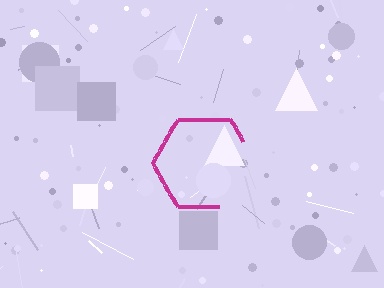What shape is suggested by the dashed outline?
The dashed outline suggests a hexagon.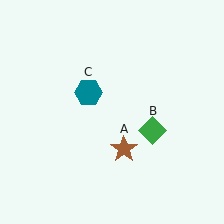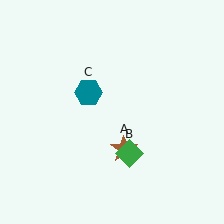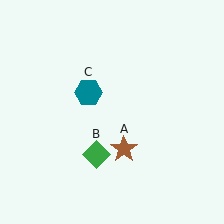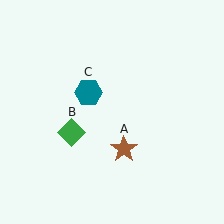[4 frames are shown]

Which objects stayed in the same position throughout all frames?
Brown star (object A) and teal hexagon (object C) remained stationary.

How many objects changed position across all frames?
1 object changed position: green diamond (object B).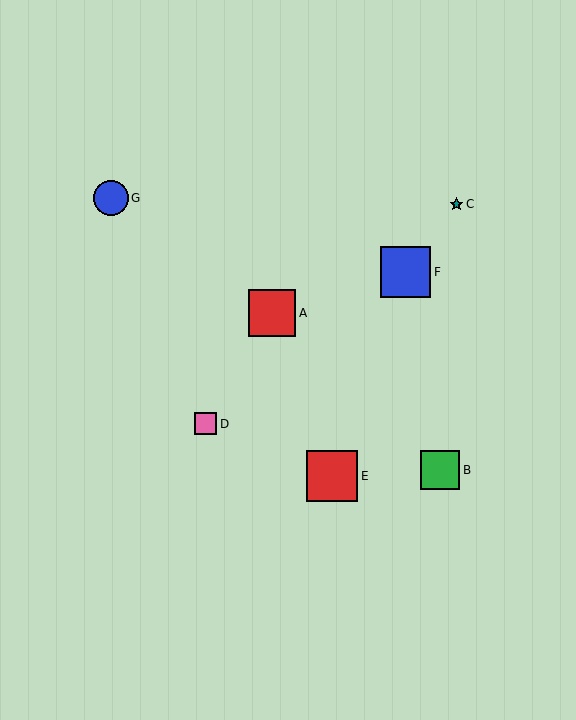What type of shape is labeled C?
Shape C is a teal star.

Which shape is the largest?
The red square (labeled E) is the largest.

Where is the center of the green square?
The center of the green square is at (440, 470).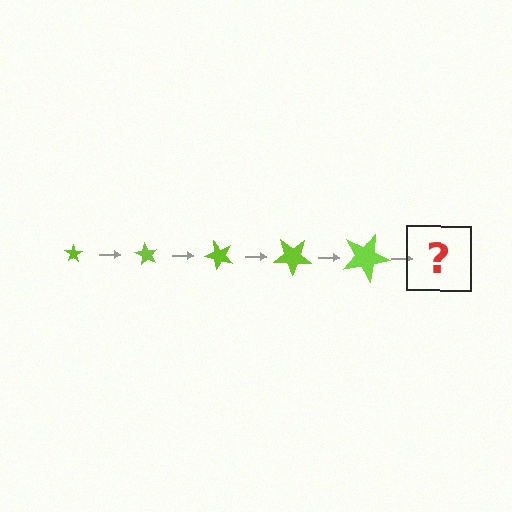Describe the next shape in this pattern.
It should be a star, larger than the previous one and rotated 300 degrees from the start.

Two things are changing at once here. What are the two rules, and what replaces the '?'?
The two rules are that the star grows larger each step and it rotates 60 degrees each step. The '?' should be a star, larger than the previous one and rotated 300 degrees from the start.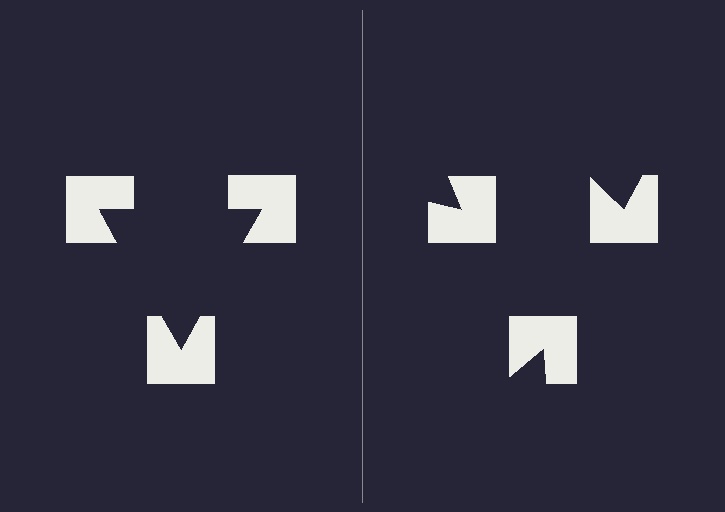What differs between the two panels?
The notched squares are positioned identically on both sides; only the wedge orientations differ. On the left they align to a triangle; on the right they are misaligned.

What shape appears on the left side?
An illusory triangle.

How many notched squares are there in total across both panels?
6 — 3 on each side.